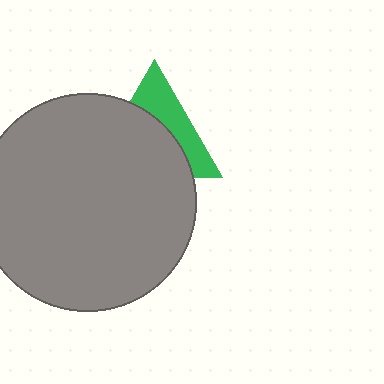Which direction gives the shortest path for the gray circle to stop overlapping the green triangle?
Moving down gives the shortest separation.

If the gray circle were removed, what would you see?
You would see the complete green triangle.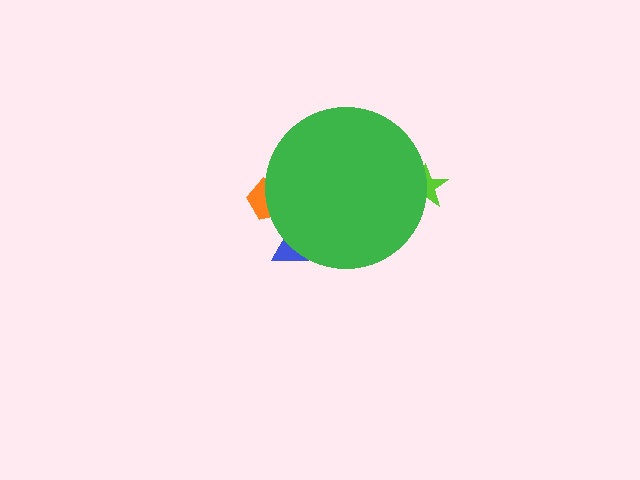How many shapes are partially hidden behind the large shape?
3 shapes are partially hidden.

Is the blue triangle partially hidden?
Yes, the blue triangle is partially hidden behind the green circle.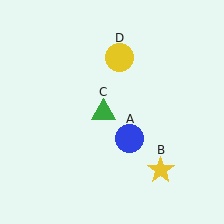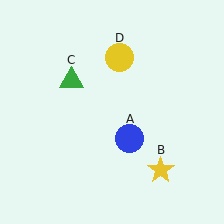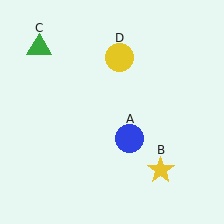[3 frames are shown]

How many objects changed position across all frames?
1 object changed position: green triangle (object C).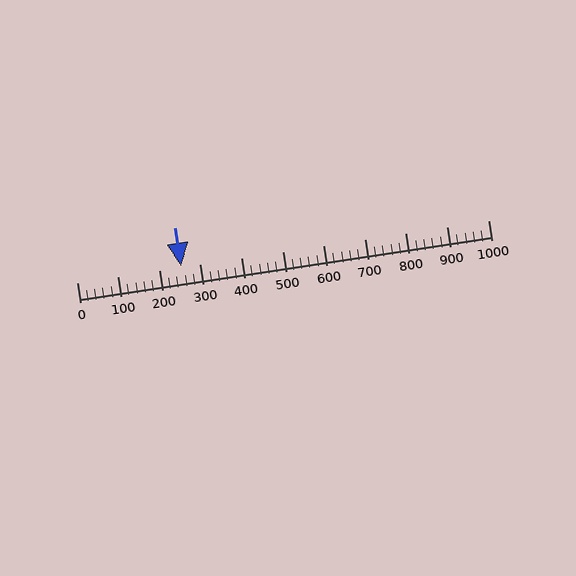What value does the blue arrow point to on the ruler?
The blue arrow points to approximately 254.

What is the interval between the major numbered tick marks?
The major tick marks are spaced 100 units apart.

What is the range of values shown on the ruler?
The ruler shows values from 0 to 1000.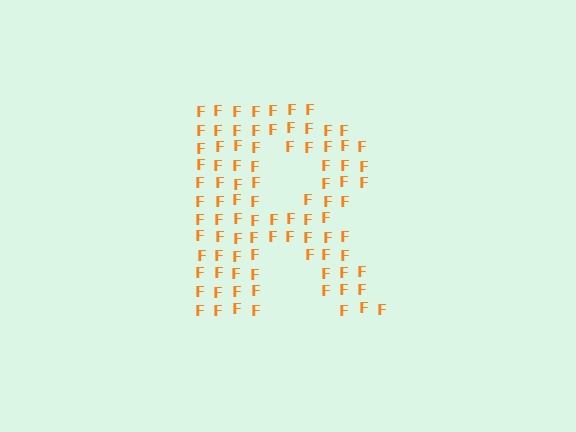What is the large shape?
The large shape is the letter R.